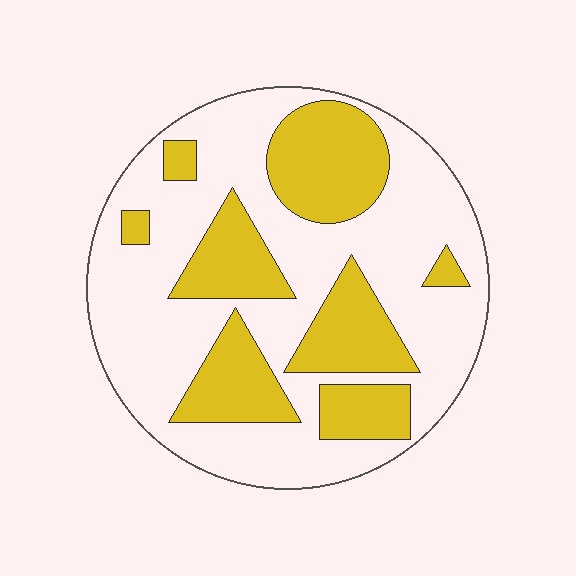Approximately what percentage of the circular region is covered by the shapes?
Approximately 35%.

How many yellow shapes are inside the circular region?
8.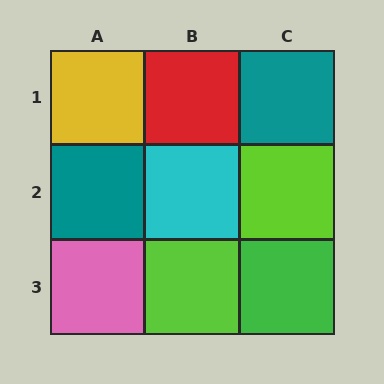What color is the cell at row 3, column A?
Pink.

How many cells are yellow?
1 cell is yellow.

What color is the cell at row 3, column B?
Lime.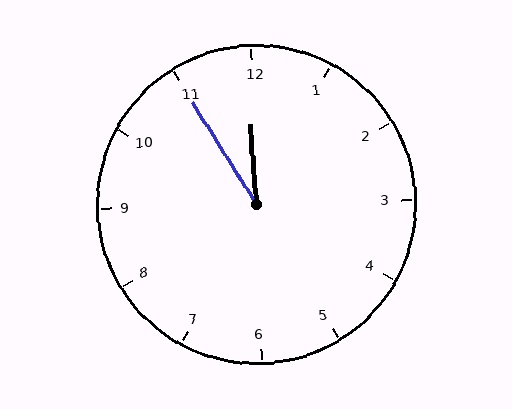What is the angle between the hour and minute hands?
Approximately 28 degrees.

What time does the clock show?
11:55.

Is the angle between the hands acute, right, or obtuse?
It is acute.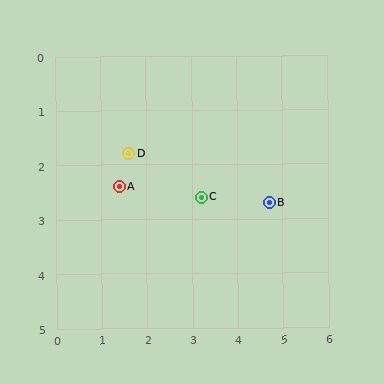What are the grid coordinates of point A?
Point A is at approximately (1.4, 2.4).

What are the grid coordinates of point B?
Point B is at approximately (4.7, 2.7).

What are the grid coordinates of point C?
Point C is at approximately (3.2, 2.6).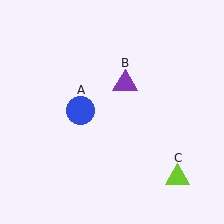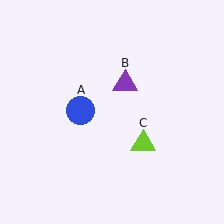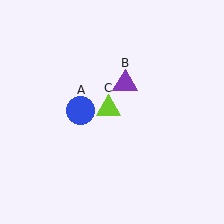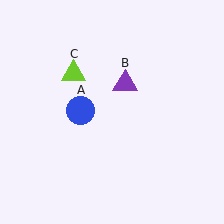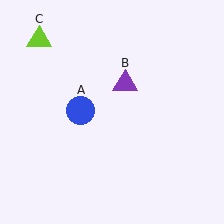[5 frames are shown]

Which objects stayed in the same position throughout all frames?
Blue circle (object A) and purple triangle (object B) remained stationary.